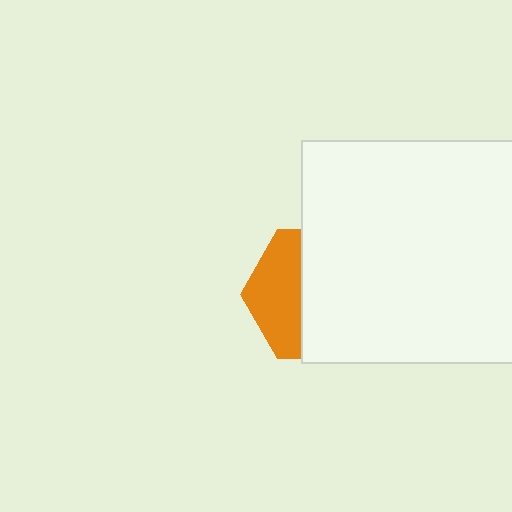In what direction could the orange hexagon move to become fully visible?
The orange hexagon could move left. That would shift it out from behind the white square entirely.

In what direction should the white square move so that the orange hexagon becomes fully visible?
The white square should move right. That is the shortest direction to clear the overlap and leave the orange hexagon fully visible.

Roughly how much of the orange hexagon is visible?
A small part of it is visible (roughly 38%).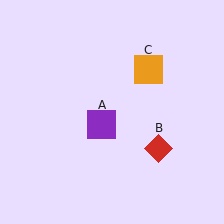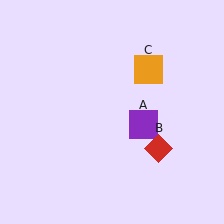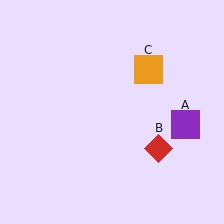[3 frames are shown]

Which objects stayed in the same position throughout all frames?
Red diamond (object B) and orange square (object C) remained stationary.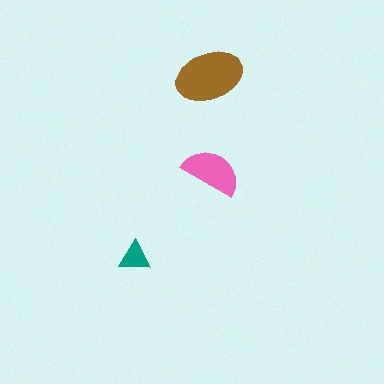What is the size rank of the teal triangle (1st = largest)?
3rd.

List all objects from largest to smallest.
The brown ellipse, the pink semicircle, the teal triangle.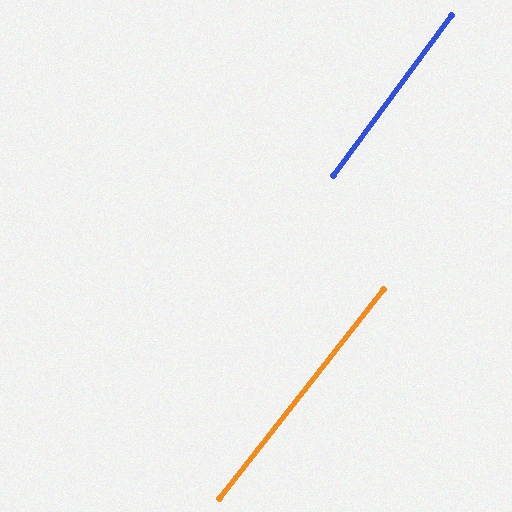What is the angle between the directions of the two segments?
Approximately 2 degrees.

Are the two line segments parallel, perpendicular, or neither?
Parallel — their directions differ by only 1.7°.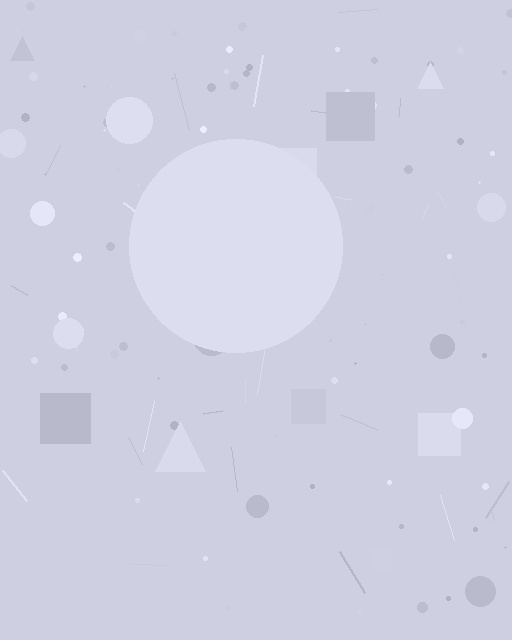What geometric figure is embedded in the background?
A circle is embedded in the background.